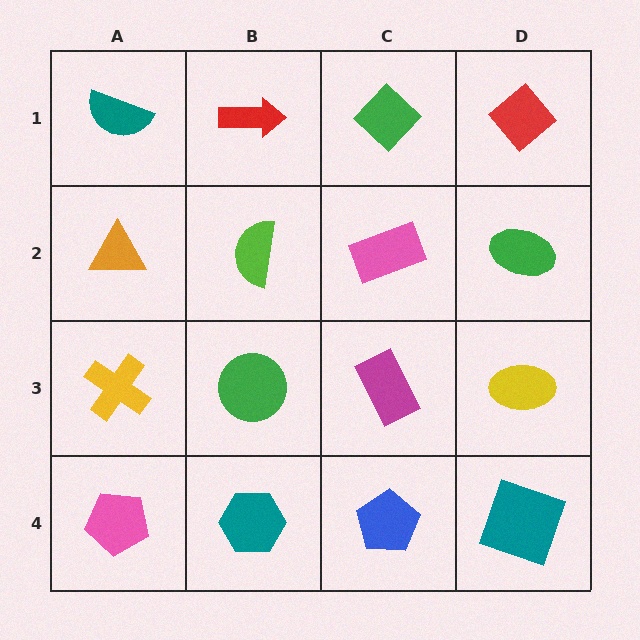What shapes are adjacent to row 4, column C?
A magenta rectangle (row 3, column C), a teal hexagon (row 4, column B), a teal square (row 4, column D).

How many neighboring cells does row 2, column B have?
4.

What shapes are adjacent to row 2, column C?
A green diamond (row 1, column C), a magenta rectangle (row 3, column C), a lime semicircle (row 2, column B), a green ellipse (row 2, column D).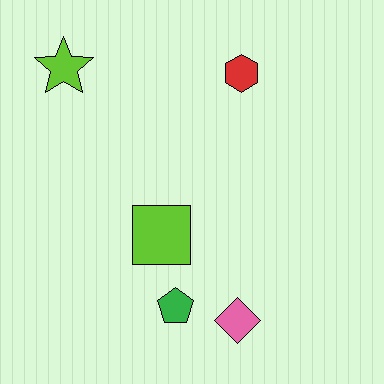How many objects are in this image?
There are 5 objects.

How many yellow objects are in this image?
There are no yellow objects.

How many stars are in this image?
There is 1 star.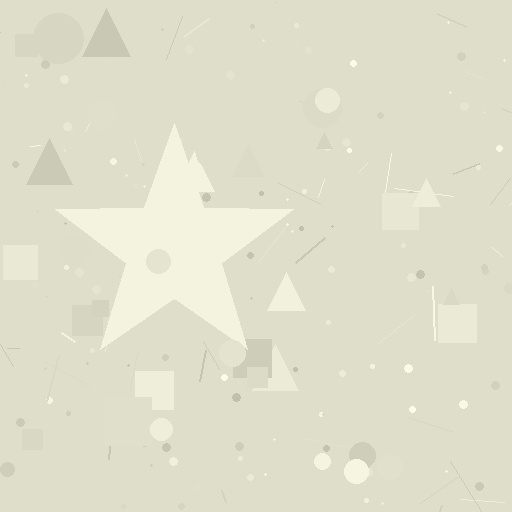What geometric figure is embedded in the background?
A star is embedded in the background.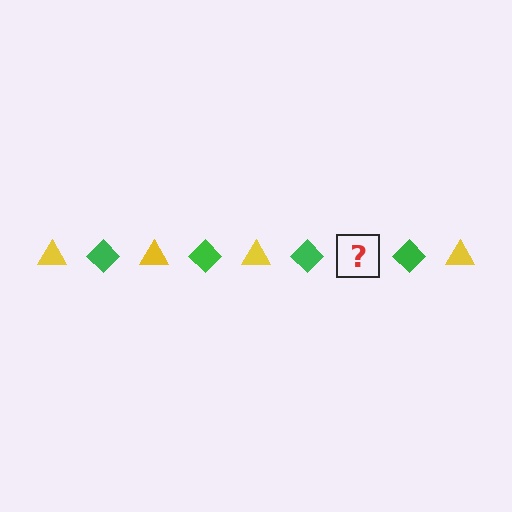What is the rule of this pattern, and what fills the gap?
The rule is that the pattern alternates between yellow triangle and green diamond. The gap should be filled with a yellow triangle.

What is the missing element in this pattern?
The missing element is a yellow triangle.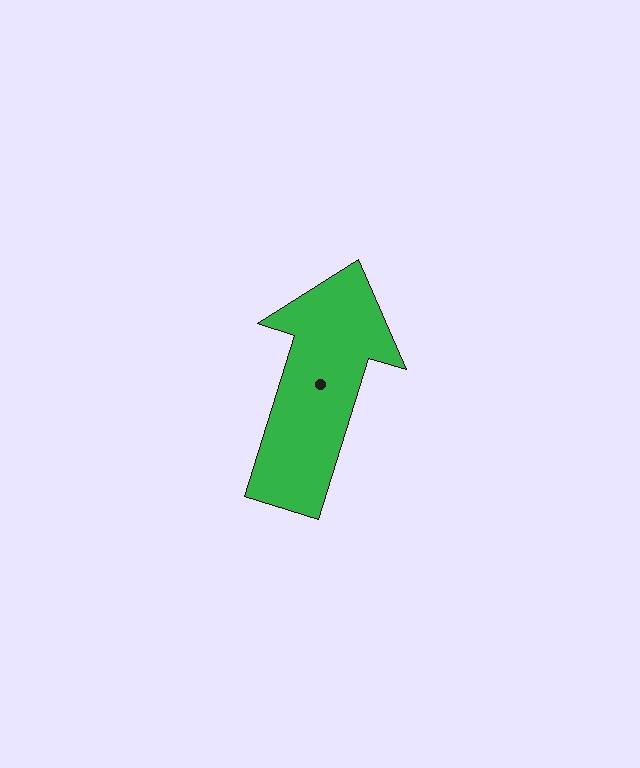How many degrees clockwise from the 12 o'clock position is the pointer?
Approximately 17 degrees.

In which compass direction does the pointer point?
North.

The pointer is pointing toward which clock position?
Roughly 1 o'clock.